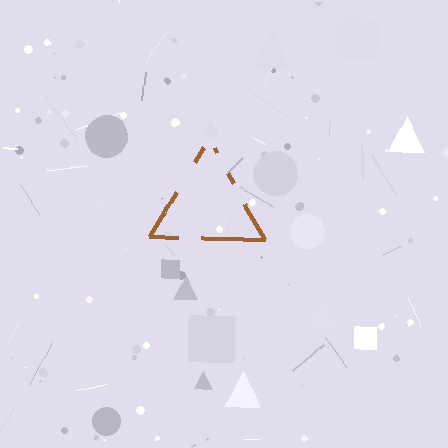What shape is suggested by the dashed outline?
The dashed outline suggests a triangle.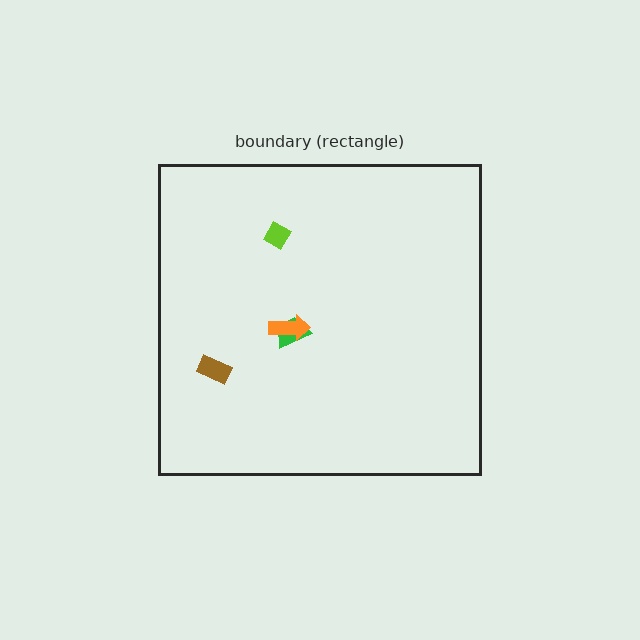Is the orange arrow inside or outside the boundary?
Inside.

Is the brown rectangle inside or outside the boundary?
Inside.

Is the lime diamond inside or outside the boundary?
Inside.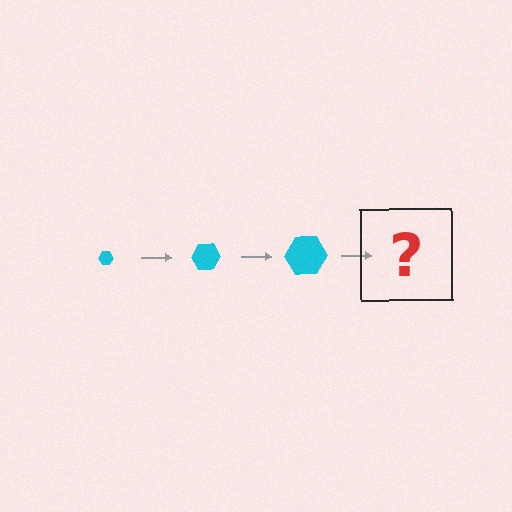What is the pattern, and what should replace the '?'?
The pattern is that the hexagon gets progressively larger each step. The '?' should be a cyan hexagon, larger than the previous one.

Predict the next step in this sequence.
The next step is a cyan hexagon, larger than the previous one.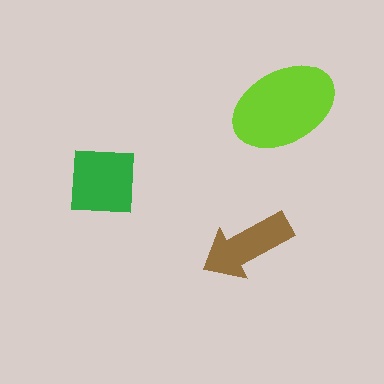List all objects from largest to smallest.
The lime ellipse, the green square, the brown arrow.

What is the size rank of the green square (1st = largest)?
2nd.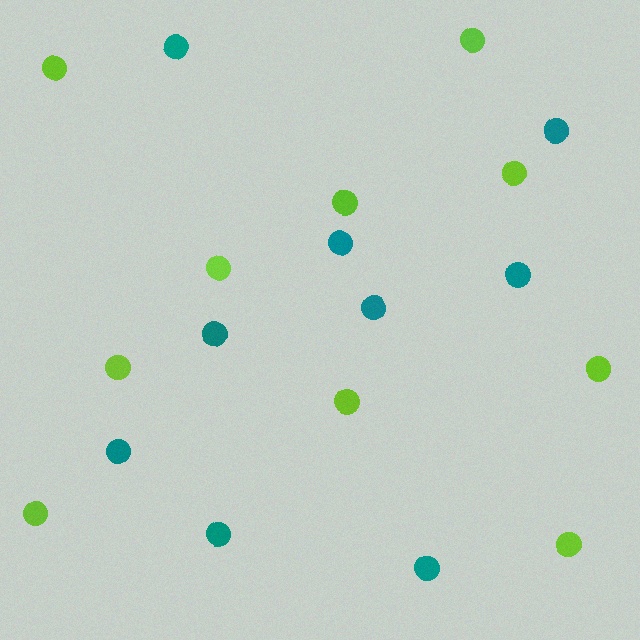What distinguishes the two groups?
There are 2 groups: one group of teal circles (9) and one group of lime circles (10).